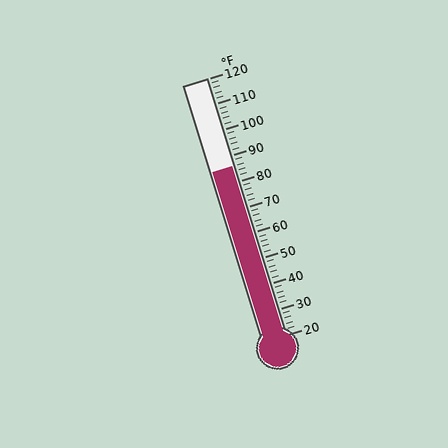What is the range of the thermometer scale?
The thermometer scale ranges from 20°F to 120°F.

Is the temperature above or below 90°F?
The temperature is below 90°F.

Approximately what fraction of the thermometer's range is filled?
The thermometer is filled to approximately 65% of its range.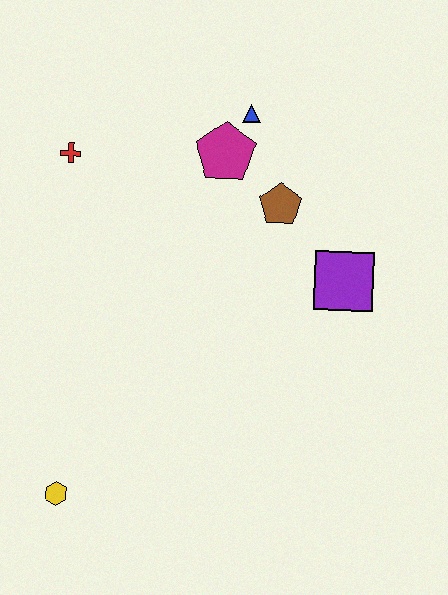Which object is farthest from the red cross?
The yellow hexagon is farthest from the red cross.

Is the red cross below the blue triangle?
Yes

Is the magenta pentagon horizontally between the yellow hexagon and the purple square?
Yes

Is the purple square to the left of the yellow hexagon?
No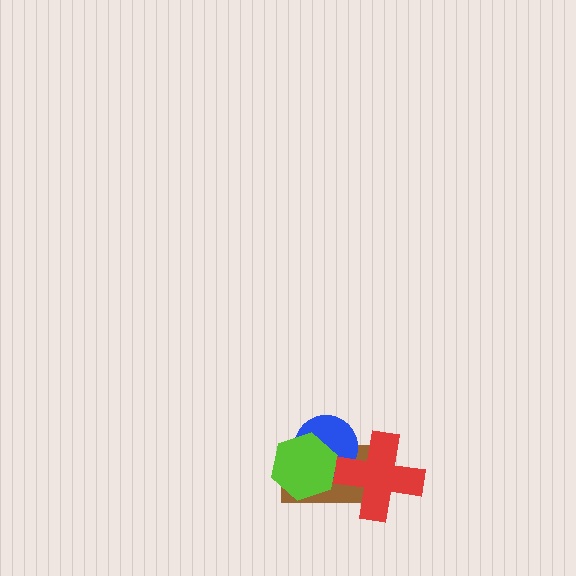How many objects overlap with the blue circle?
3 objects overlap with the blue circle.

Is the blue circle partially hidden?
Yes, it is partially covered by another shape.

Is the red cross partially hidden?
No, no other shape covers it.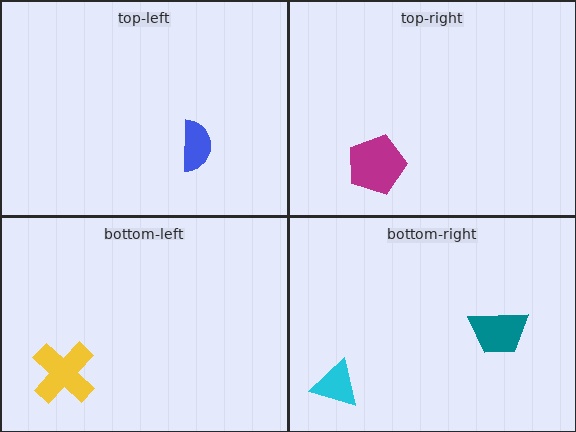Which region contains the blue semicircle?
The top-left region.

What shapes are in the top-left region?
The blue semicircle.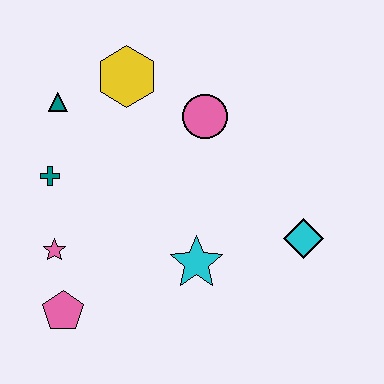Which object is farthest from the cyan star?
The teal triangle is farthest from the cyan star.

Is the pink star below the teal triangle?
Yes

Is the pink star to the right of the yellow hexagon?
No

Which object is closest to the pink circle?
The yellow hexagon is closest to the pink circle.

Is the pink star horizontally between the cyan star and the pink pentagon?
No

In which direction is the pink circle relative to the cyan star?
The pink circle is above the cyan star.